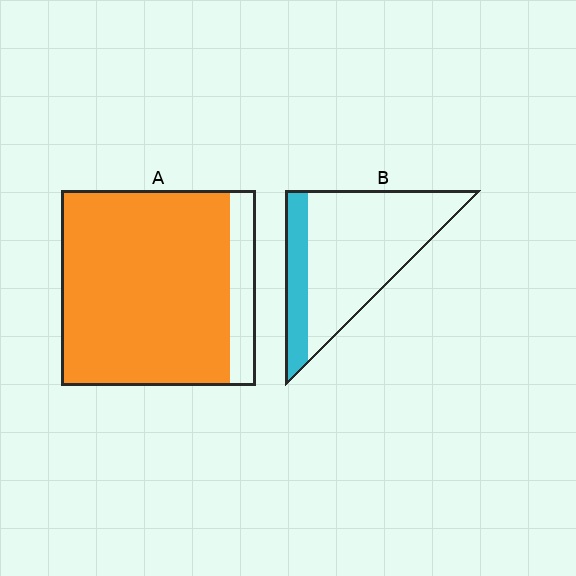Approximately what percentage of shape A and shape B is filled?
A is approximately 85% and B is approximately 20%.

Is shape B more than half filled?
No.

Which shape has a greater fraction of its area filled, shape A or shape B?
Shape A.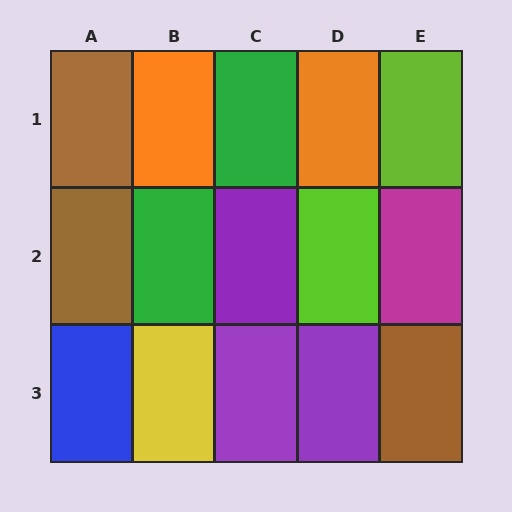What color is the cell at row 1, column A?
Brown.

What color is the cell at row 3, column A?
Blue.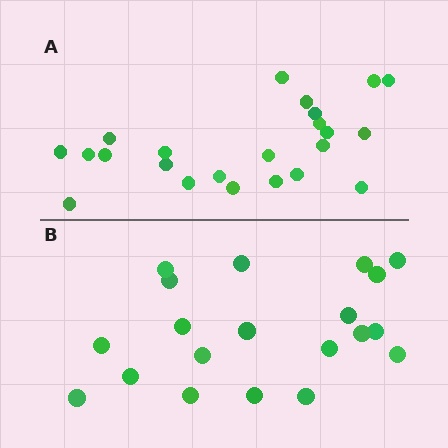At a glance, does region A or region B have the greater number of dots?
Region A (the top region) has more dots.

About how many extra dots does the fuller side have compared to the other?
Region A has just a few more — roughly 2 or 3 more dots than region B.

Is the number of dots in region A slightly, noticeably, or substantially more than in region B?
Region A has only slightly more — the two regions are fairly close. The ratio is roughly 1.1 to 1.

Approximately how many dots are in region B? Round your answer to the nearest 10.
About 20 dots.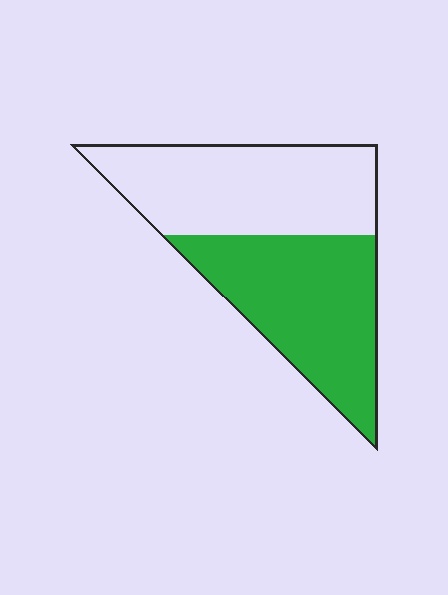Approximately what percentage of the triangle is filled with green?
Approximately 50%.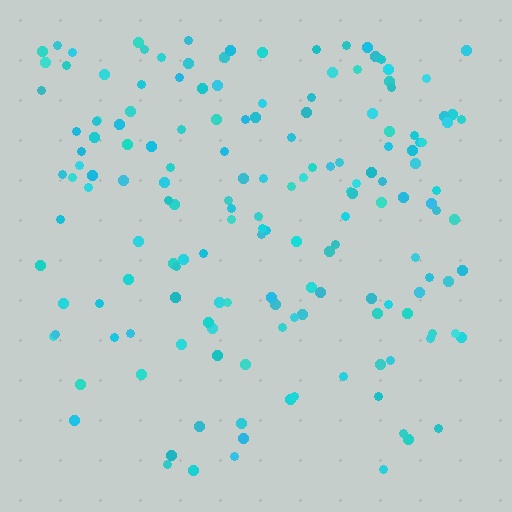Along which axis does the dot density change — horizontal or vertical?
Vertical.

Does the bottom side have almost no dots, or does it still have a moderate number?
Still a moderate number, just noticeably fewer than the top.